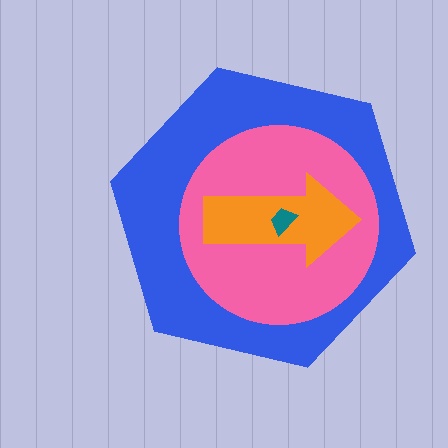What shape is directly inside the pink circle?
The orange arrow.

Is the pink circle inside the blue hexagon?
Yes.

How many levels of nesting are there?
4.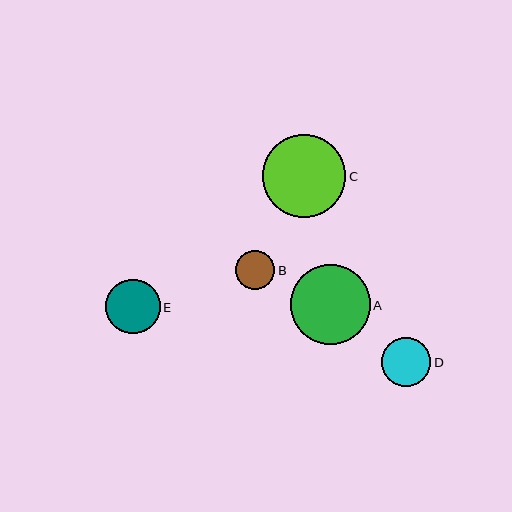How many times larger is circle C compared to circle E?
Circle C is approximately 1.5 times the size of circle E.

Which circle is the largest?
Circle C is the largest with a size of approximately 83 pixels.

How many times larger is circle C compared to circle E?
Circle C is approximately 1.5 times the size of circle E.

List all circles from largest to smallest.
From largest to smallest: C, A, E, D, B.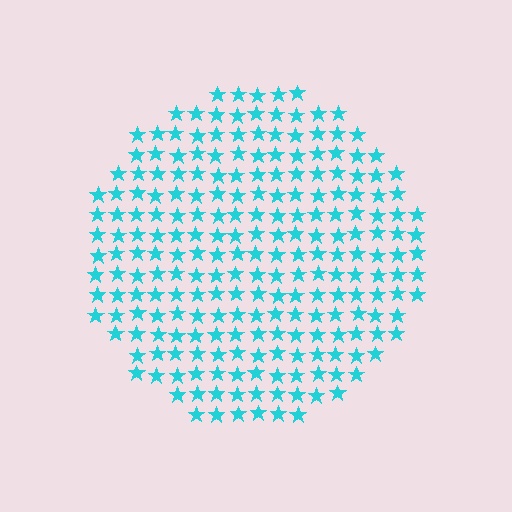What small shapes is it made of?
It is made of small stars.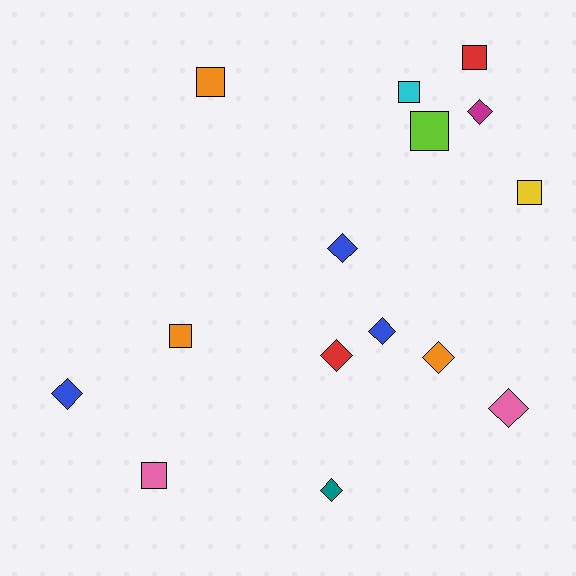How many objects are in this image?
There are 15 objects.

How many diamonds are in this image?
There are 8 diamonds.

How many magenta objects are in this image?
There is 1 magenta object.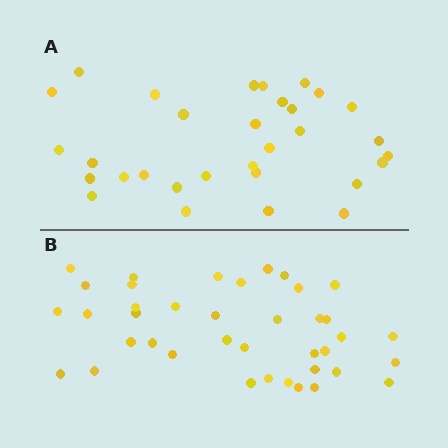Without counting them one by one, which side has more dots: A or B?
Region B (the bottom region) has more dots.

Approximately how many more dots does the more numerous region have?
Region B has roughly 8 or so more dots than region A.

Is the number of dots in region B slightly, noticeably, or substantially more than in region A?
Region B has noticeably more, but not dramatically so. The ratio is roughly 1.3 to 1.